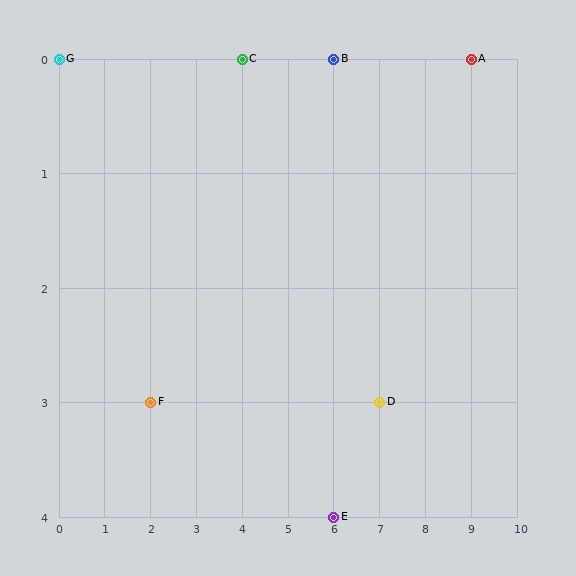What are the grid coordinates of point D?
Point D is at grid coordinates (7, 3).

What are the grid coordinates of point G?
Point G is at grid coordinates (0, 0).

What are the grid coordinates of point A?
Point A is at grid coordinates (9, 0).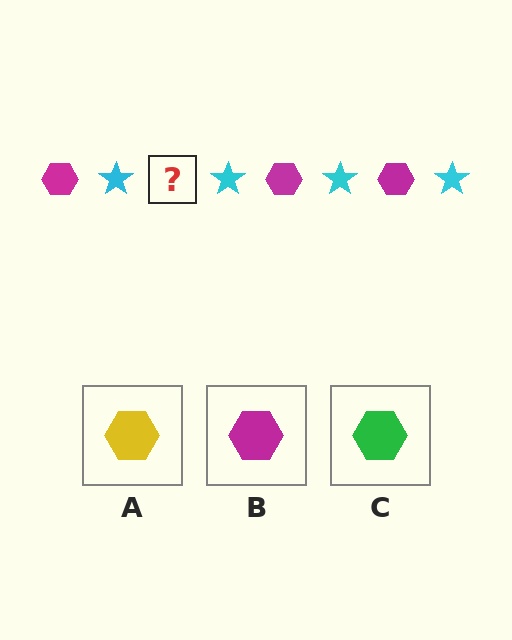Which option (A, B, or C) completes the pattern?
B.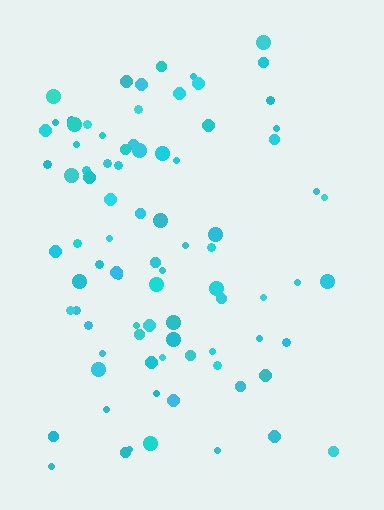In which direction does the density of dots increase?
From right to left, with the left side densest.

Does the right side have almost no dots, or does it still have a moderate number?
Still a moderate number, just noticeably fewer than the left.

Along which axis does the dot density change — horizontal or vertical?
Horizontal.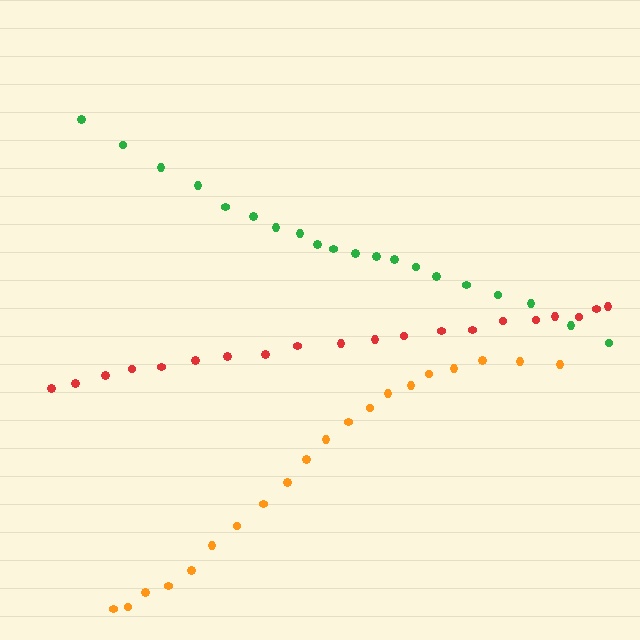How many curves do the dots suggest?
There are 3 distinct paths.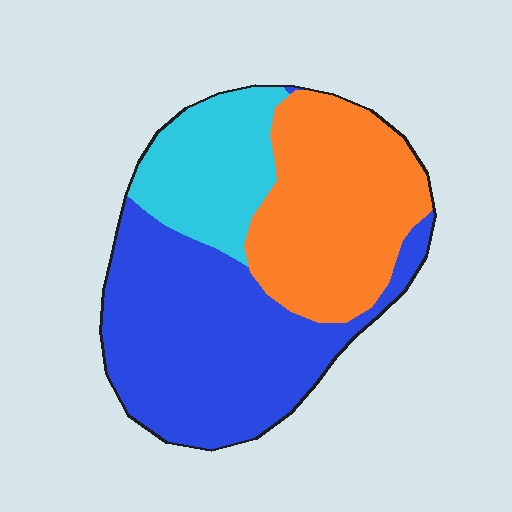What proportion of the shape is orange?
Orange covers about 35% of the shape.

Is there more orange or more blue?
Blue.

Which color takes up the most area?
Blue, at roughly 45%.